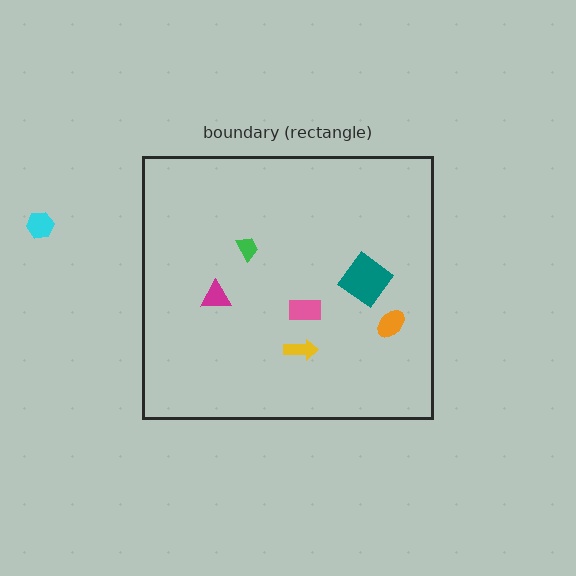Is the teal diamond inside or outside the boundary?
Inside.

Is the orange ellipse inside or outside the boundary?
Inside.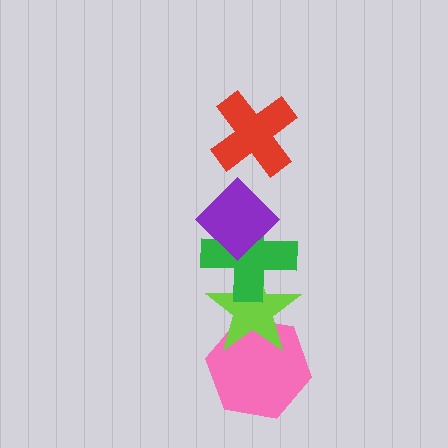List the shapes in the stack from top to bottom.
From top to bottom: the red cross, the purple diamond, the green cross, the lime star, the pink hexagon.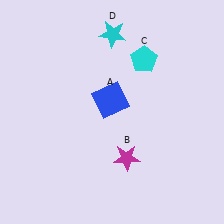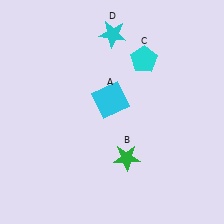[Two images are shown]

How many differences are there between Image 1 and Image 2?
There are 2 differences between the two images.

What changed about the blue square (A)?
In Image 1, A is blue. In Image 2, it changed to cyan.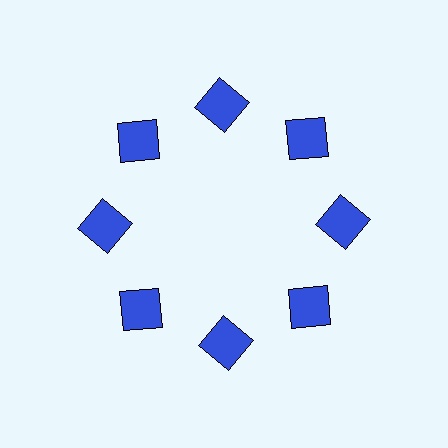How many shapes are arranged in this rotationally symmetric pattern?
There are 8 shapes, arranged in 8 groups of 1.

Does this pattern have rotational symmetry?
Yes, this pattern has 8-fold rotational symmetry. It looks the same after rotating 45 degrees around the center.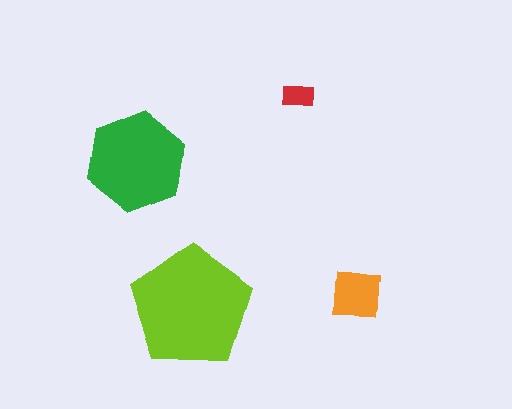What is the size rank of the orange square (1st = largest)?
3rd.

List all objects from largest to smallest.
The lime pentagon, the green hexagon, the orange square, the red rectangle.